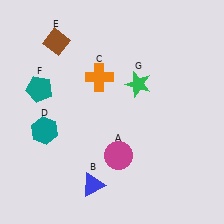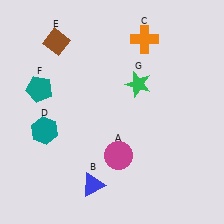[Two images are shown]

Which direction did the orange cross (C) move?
The orange cross (C) moved right.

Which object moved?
The orange cross (C) moved right.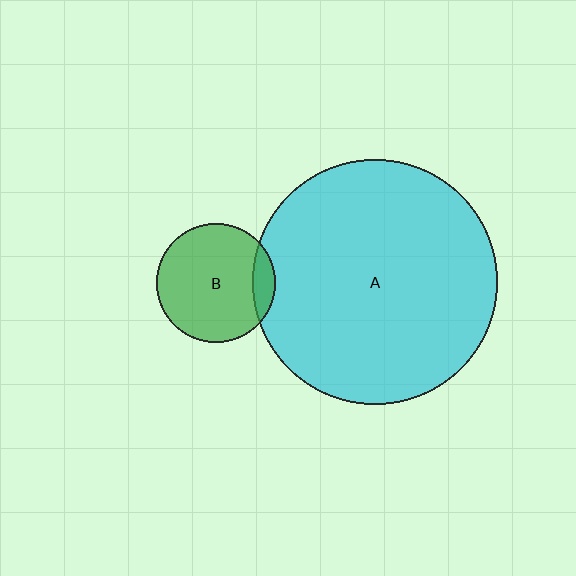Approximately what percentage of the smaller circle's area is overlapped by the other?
Approximately 10%.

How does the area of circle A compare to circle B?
Approximately 4.2 times.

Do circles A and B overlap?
Yes.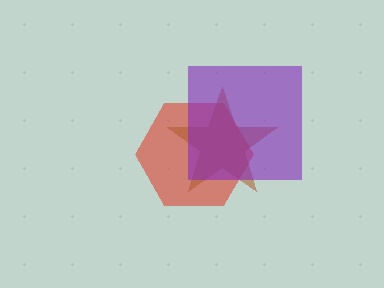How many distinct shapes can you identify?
There are 3 distinct shapes: a red hexagon, a brown star, a purple square.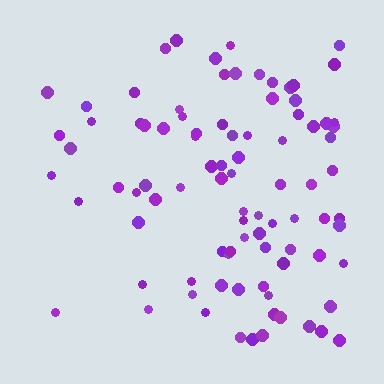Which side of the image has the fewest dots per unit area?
The left.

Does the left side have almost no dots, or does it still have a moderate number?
Still a moderate number, just noticeably fewer than the right.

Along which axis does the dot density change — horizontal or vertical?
Horizontal.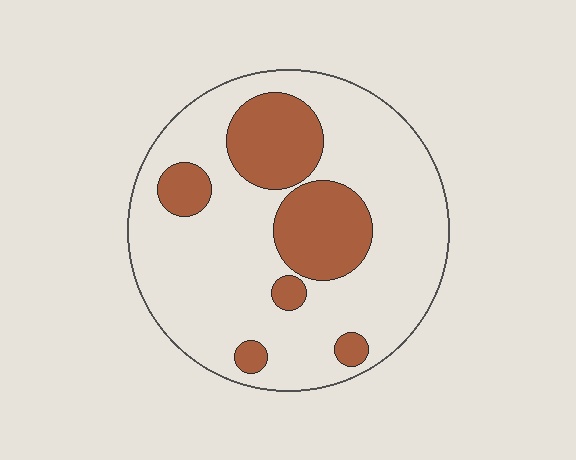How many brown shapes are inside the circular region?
6.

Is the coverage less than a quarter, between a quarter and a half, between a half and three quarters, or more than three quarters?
Between a quarter and a half.